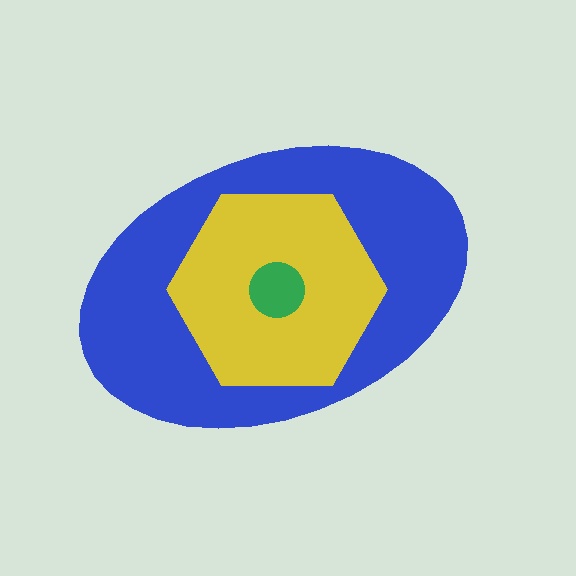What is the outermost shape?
The blue ellipse.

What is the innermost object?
The green circle.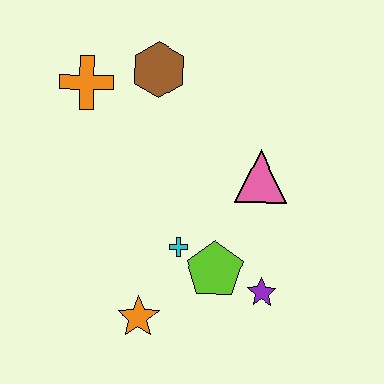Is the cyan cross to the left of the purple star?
Yes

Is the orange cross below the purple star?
No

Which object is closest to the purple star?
The lime pentagon is closest to the purple star.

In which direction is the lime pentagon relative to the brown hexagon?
The lime pentagon is below the brown hexagon.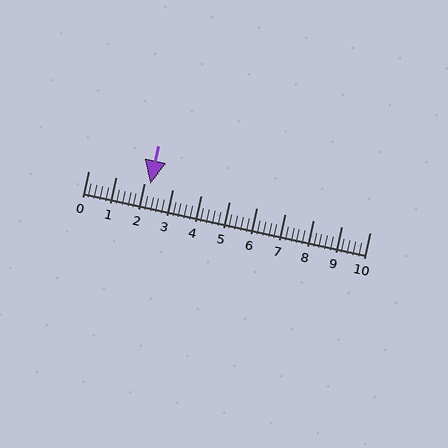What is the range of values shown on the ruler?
The ruler shows values from 0 to 10.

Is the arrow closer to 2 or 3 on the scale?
The arrow is closer to 2.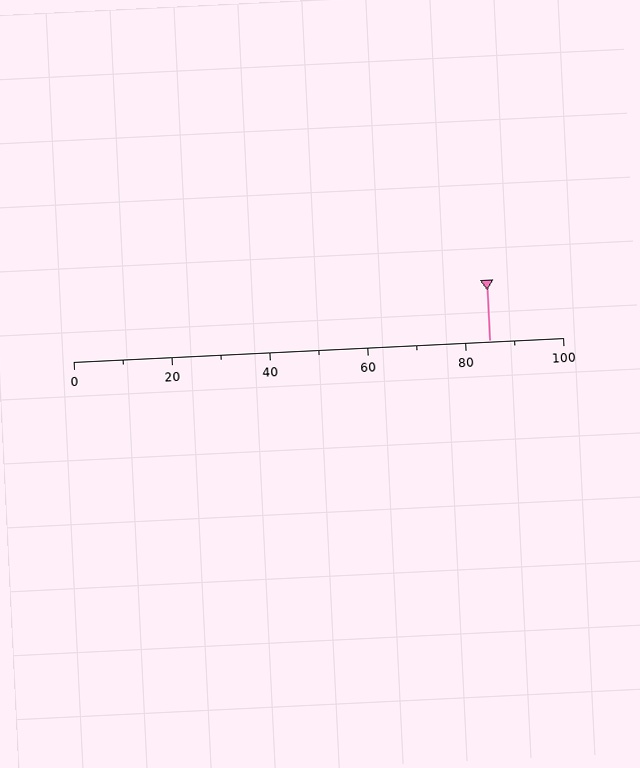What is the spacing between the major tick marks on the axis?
The major ticks are spaced 20 apart.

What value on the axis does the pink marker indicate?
The marker indicates approximately 85.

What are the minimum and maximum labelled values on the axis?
The axis runs from 0 to 100.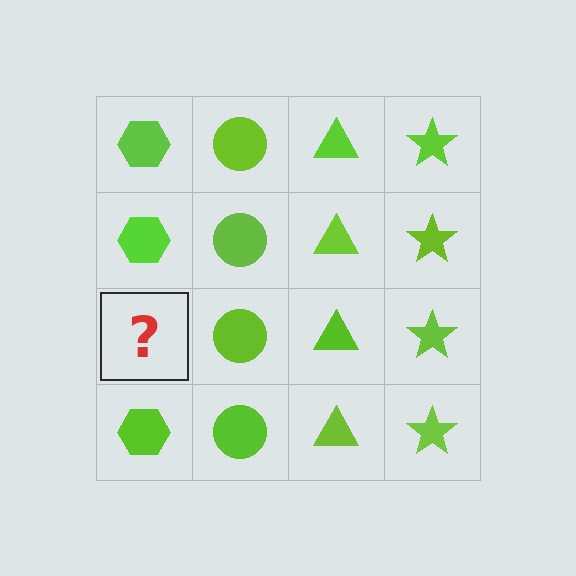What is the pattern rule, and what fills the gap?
The rule is that each column has a consistent shape. The gap should be filled with a lime hexagon.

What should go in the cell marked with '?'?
The missing cell should contain a lime hexagon.